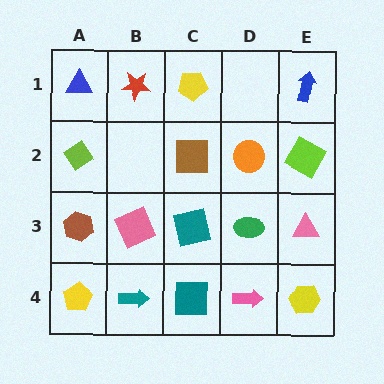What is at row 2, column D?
An orange circle.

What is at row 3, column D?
A green ellipse.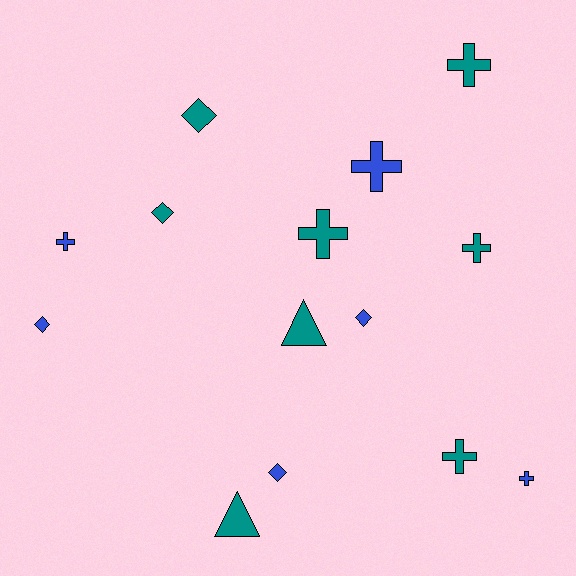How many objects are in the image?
There are 14 objects.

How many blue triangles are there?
There are no blue triangles.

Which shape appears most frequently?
Cross, with 7 objects.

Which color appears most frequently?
Teal, with 8 objects.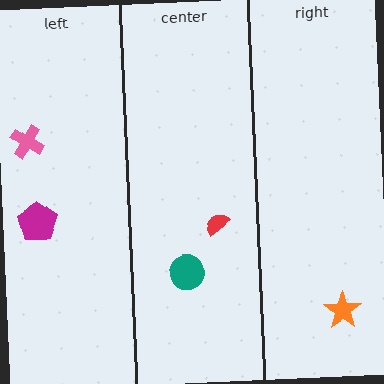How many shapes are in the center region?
2.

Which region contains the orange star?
The right region.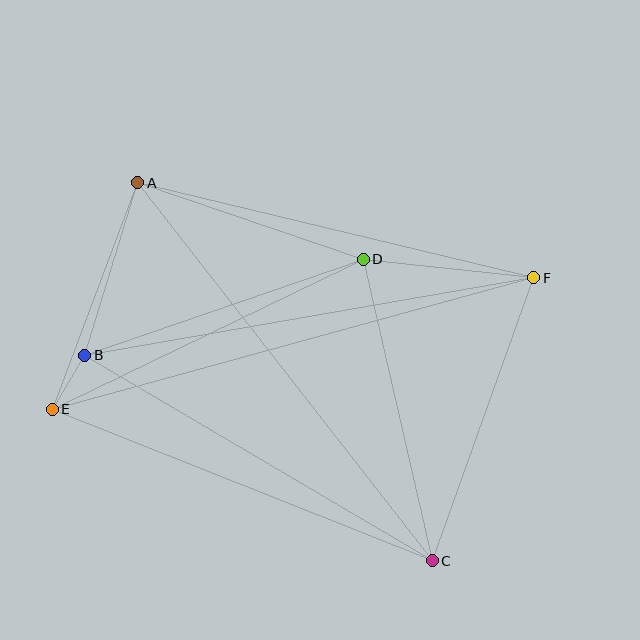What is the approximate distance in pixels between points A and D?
The distance between A and D is approximately 238 pixels.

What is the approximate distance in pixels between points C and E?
The distance between C and E is approximately 409 pixels.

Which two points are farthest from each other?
Points E and F are farthest from each other.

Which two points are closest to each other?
Points B and E are closest to each other.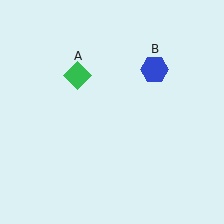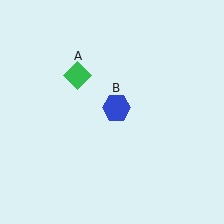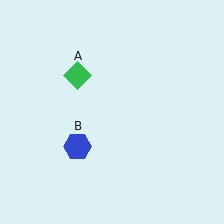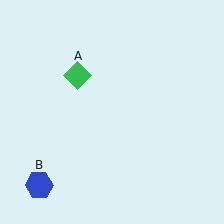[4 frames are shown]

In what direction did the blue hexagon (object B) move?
The blue hexagon (object B) moved down and to the left.